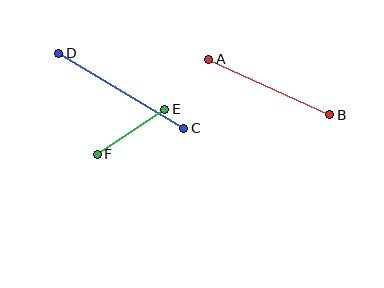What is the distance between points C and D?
The distance is approximately 145 pixels.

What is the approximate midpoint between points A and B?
The midpoint is at approximately (269, 87) pixels.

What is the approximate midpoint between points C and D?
The midpoint is at approximately (121, 91) pixels.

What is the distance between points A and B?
The distance is approximately 133 pixels.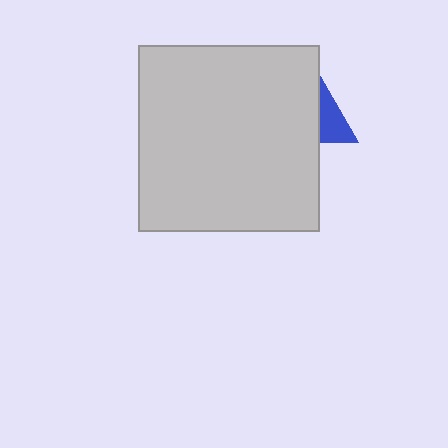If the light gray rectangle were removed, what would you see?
You would see the complete blue triangle.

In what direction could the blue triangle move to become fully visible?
The blue triangle could move right. That would shift it out from behind the light gray rectangle entirely.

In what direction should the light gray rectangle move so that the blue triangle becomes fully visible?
The light gray rectangle should move left. That is the shortest direction to clear the overlap and leave the blue triangle fully visible.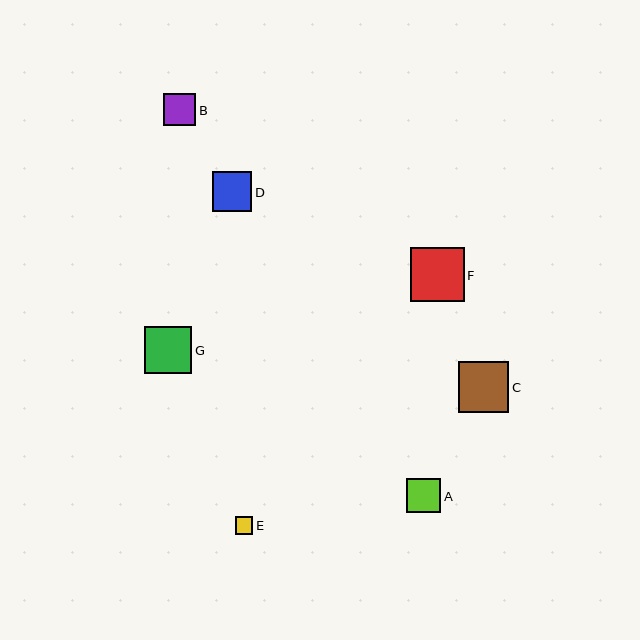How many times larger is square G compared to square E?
Square G is approximately 2.7 times the size of square E.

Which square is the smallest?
Square E is the smallest with a size of approximately 18 pixels.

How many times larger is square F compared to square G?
Square F is approximately 1.1 times the size of square G.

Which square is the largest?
Square F is the largest with a size of approximately 53 pixels.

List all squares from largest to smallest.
From largest to smallest: F, C, G, D, A, B, E.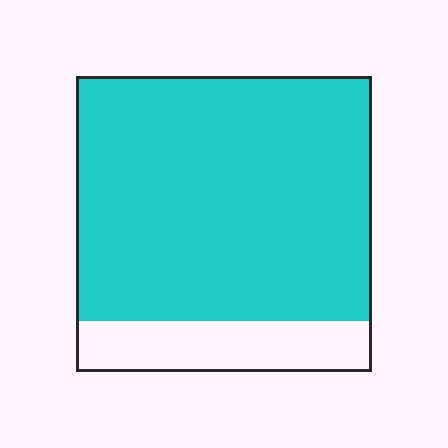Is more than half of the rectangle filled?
Yes.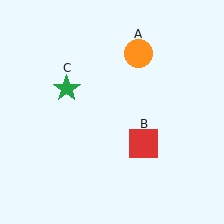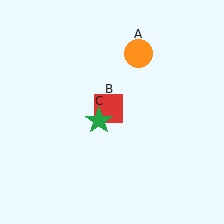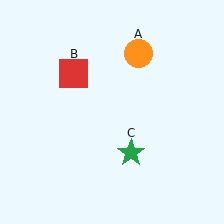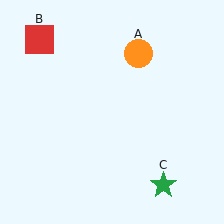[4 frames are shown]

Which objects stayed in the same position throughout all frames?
Orange circle (object A) remained stationary.